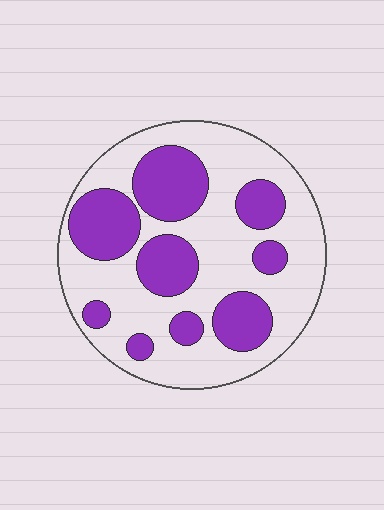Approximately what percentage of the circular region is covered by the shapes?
Approximately 35%.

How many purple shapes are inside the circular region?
9.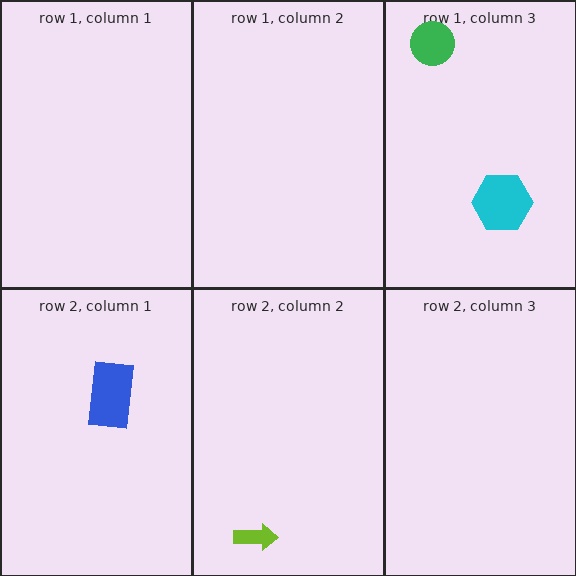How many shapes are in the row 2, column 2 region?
1.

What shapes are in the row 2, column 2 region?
The lime arrow.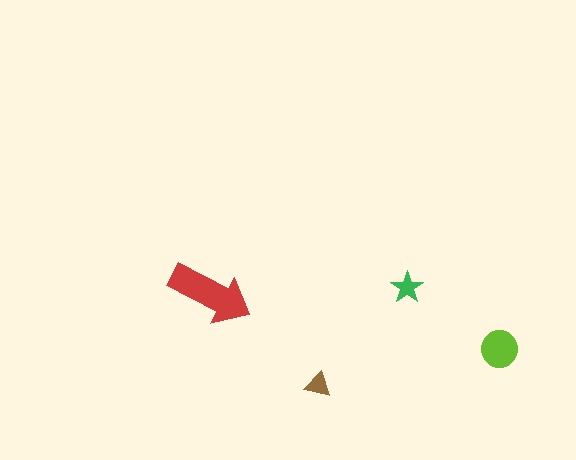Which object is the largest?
The red arrow.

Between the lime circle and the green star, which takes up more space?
The lime circle.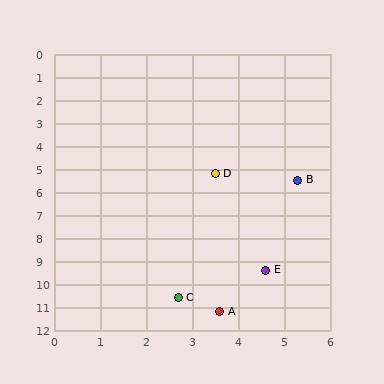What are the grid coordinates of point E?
Point E is at approximately (4.6, 9.4).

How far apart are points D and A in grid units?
Points D and A are about 6.0 grid units apart.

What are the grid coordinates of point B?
Point B is at approximately (5.3, 5.5).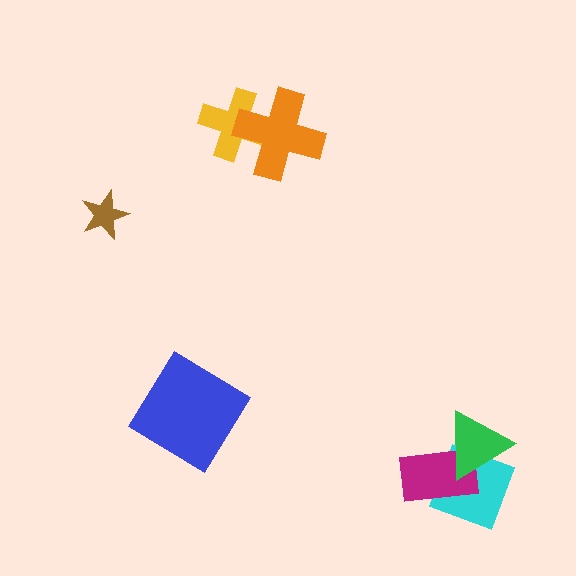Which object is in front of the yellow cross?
The orange cross is in front of the yellow cross.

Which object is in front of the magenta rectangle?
The green triangle is in front of the magenta rectangle.